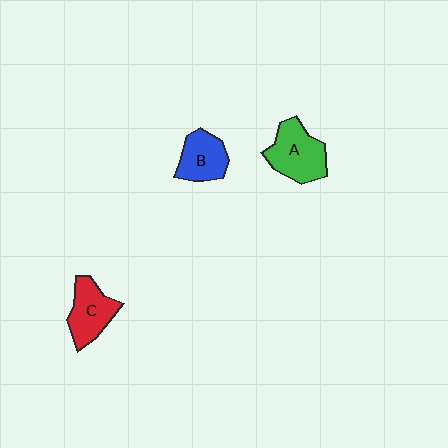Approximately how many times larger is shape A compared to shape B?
Approximately 1.3 times.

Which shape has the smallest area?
Shape B (blue).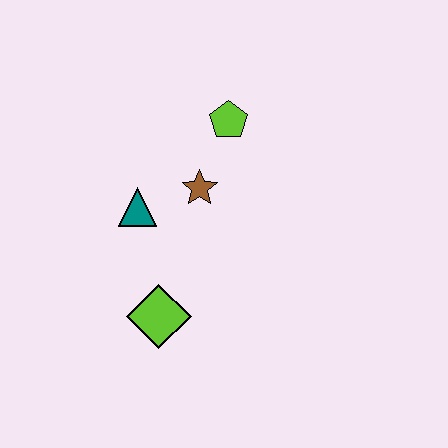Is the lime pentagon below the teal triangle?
No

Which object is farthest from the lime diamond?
The lime pentagon is farthest from the lime diamond.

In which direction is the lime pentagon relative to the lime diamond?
The lime pentagon is above the lime diamond.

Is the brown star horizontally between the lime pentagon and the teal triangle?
Yes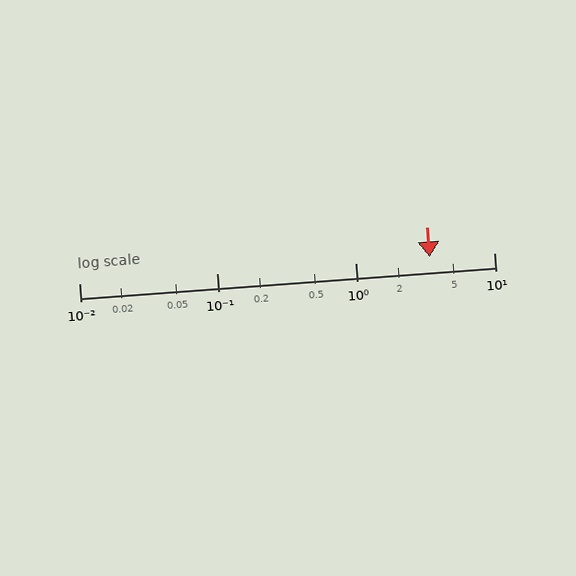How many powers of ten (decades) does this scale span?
The scale spans 3 decades, from 0.01 to 10.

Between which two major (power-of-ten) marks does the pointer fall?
The pointer is between 1 and 10.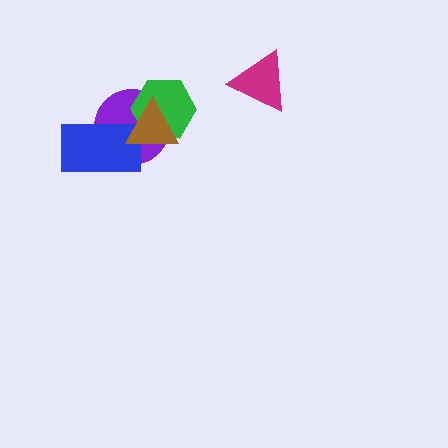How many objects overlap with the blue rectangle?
2 objects overlap with the blue rectangle.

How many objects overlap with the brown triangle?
3 objects overlap with the brown triangle.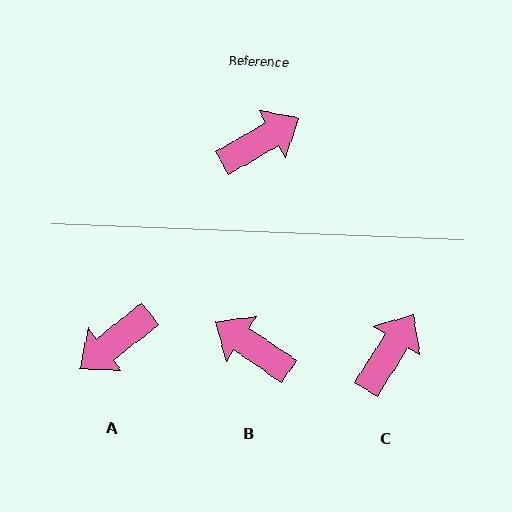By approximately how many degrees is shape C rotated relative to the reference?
Approximately 28 degrees counter-clockwise.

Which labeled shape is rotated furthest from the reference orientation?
A, about 172 degrees away.